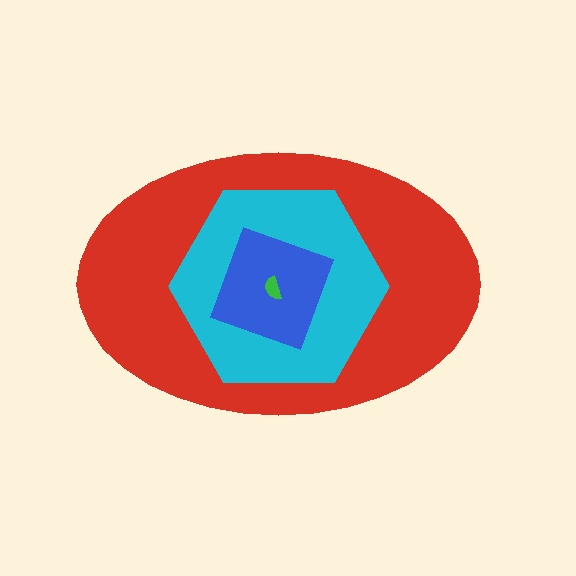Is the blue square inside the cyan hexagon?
Yes.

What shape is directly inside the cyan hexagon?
The blue square.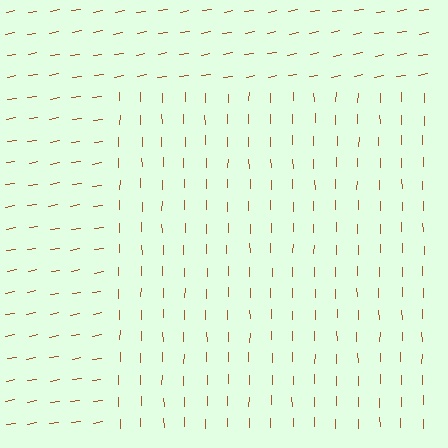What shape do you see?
I see a rectangle.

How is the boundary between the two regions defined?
The boundary is defined purely by a change in line orientation (approximately 81 degrees difference). All lines are the same color and thickness.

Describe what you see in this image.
The image is filled with small brown line segments. A rectangle region in the image has lines oriented differently from the surrounding lines, creating a visible texture boundary.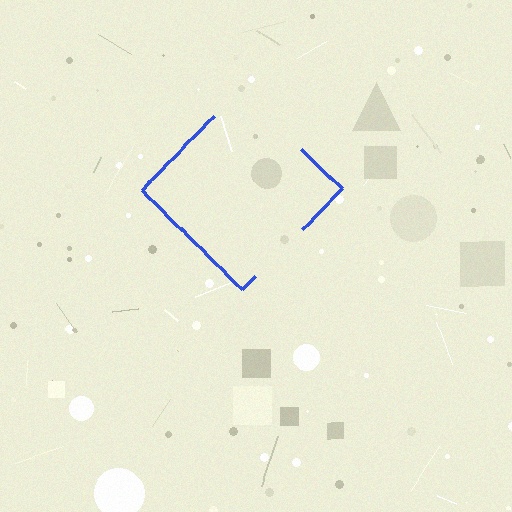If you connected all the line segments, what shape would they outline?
They would outline a diamond.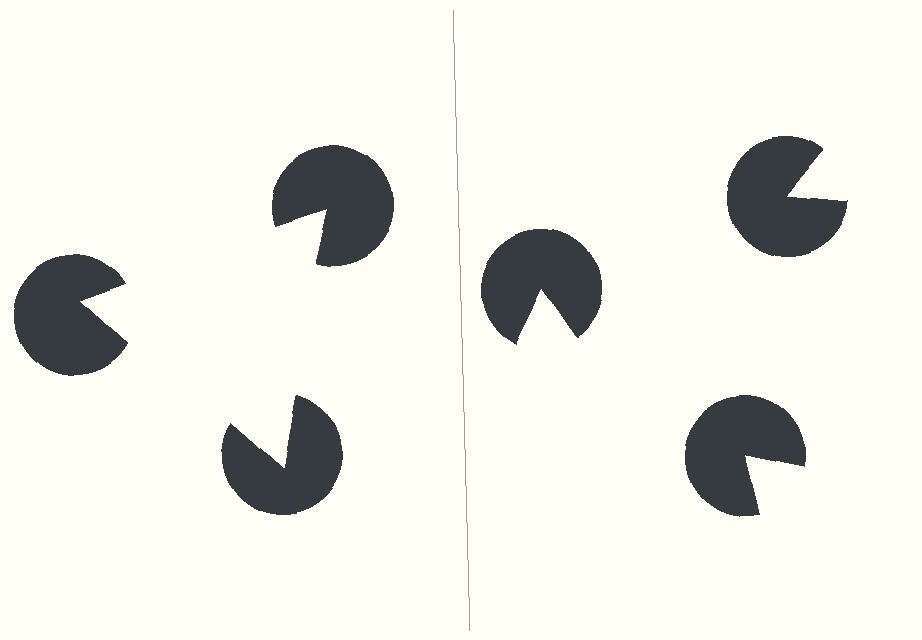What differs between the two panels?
The pac-man discs are positioned identically on both sides; only the wedge orientations differ. On the left they align to a triangle; on the right they are misaligned.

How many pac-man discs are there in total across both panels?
6 — 3 on each side.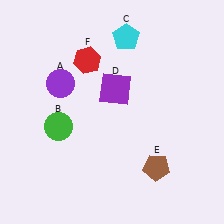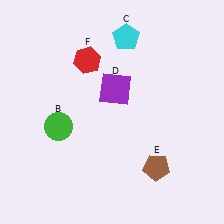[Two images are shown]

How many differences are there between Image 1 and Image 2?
There is 1 difference between the two images.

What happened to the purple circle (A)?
The purple circle (A) was removed in Image 2. It was in the top-left area of Image 1.